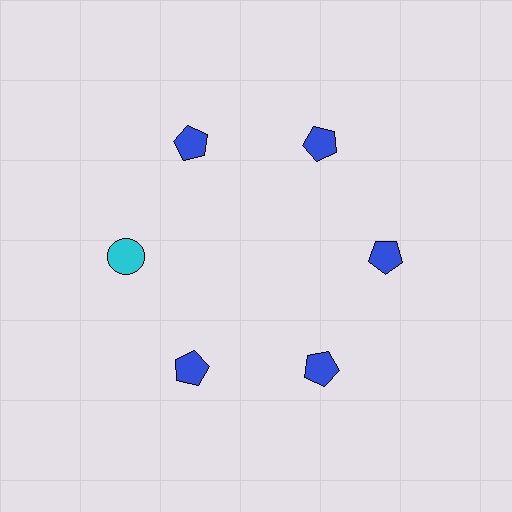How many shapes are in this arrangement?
There are 6 shapes arranged in a ring pattern.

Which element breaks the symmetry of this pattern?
The cyan circle at roughly the 9 o'clock position breaks the symmetry. All other shapes are blue pentagons.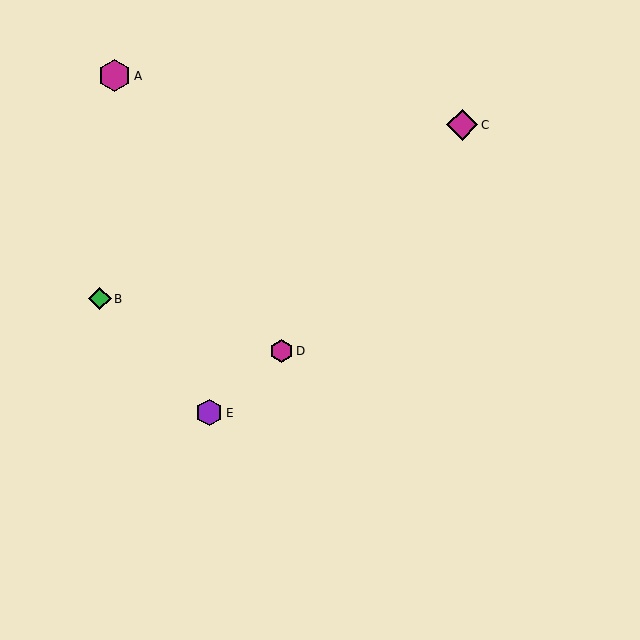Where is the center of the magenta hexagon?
The center of the magenta hexagon is at (281, 351).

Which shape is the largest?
The magenta hexagon (labeled A) is the largest.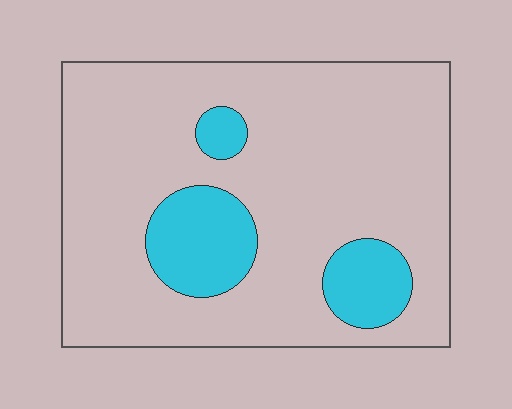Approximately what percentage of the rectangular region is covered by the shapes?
Approximately 15%.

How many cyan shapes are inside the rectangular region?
3.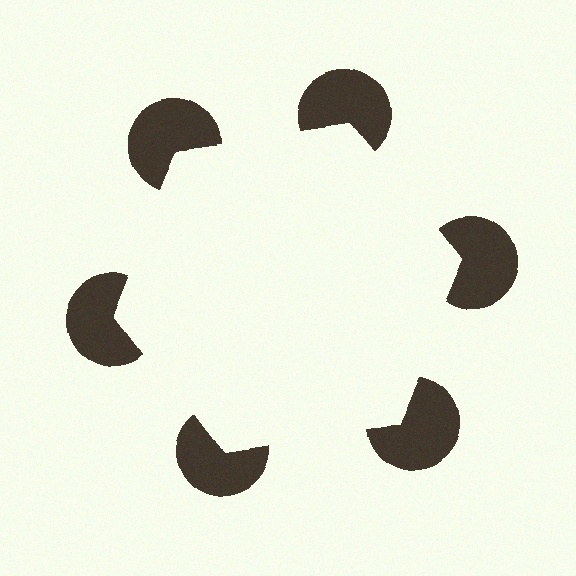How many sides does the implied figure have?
6 sides.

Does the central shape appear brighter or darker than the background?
It typically appears slightly brighter than the background, even though no actual brightness change is drawn.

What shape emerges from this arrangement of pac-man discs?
An illusory hexagon — its edges are inferred from the aligned wedge cuts in the pac-man discs, not physically drawn.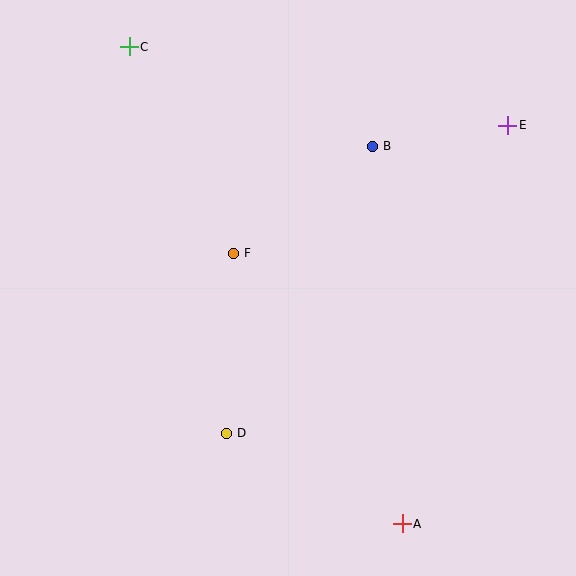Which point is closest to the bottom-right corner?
Point A is closest to the bottom-right corner.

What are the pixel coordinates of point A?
Point A is at (402, 524).